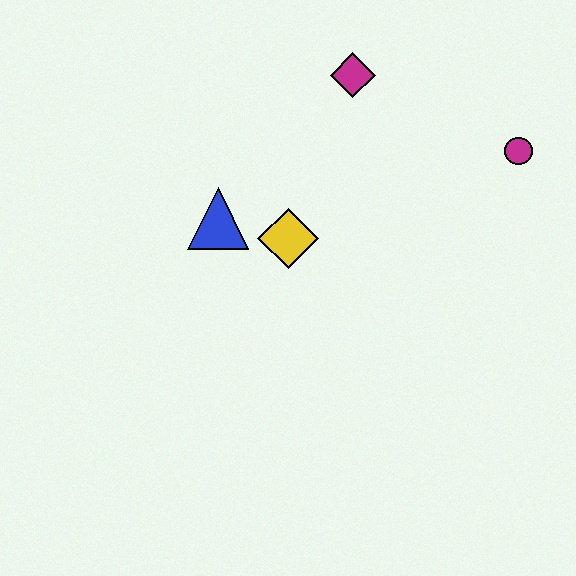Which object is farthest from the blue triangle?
The magenta circle is farthest from the blue triangle.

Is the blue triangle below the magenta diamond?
Yes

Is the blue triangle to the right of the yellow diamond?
No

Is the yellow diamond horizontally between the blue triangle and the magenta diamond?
Yes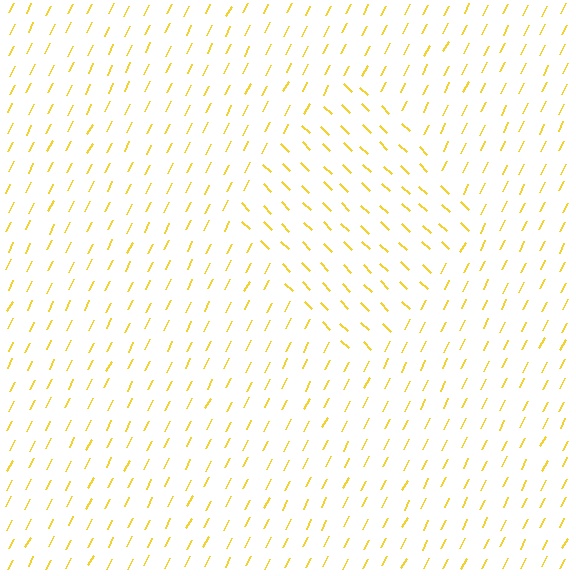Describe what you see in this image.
The image is filled with small yellow line segments. A diamond region in the image has lines oriented differently from the surrounding lines, creating a visible texture boundary.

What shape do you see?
I see a diamond.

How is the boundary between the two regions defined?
The boundary is defined purely by a change in line orientation (approximately 72 degrees difference). All lines are the same color and thickness.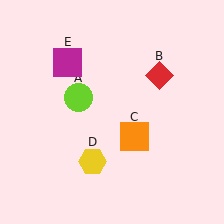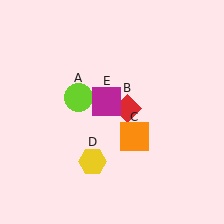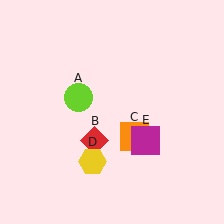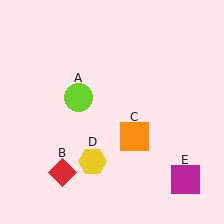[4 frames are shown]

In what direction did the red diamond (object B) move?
The red diamond (object B) moved down and to the left.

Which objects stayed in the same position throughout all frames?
Lime circle (object A) and orange square (object C) and yellow hexagon (object D) remained stationary.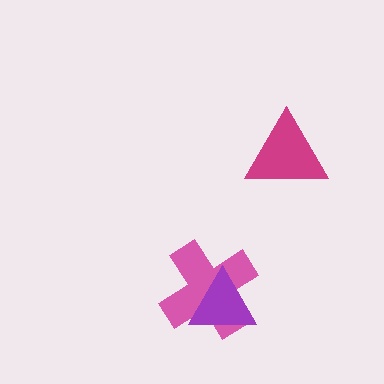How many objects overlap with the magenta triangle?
0 objects overlap with the magenta triangle.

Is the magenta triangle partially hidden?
No, no other shape covers it.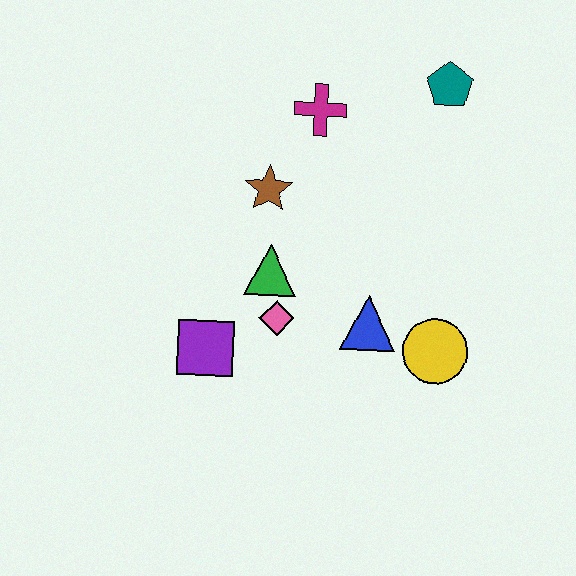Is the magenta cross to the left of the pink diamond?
No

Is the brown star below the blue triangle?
No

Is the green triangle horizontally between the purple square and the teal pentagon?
Yes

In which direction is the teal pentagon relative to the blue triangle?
The teal pentagon is above the blue triangle.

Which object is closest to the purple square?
The pink diamond is closest to the purple square.